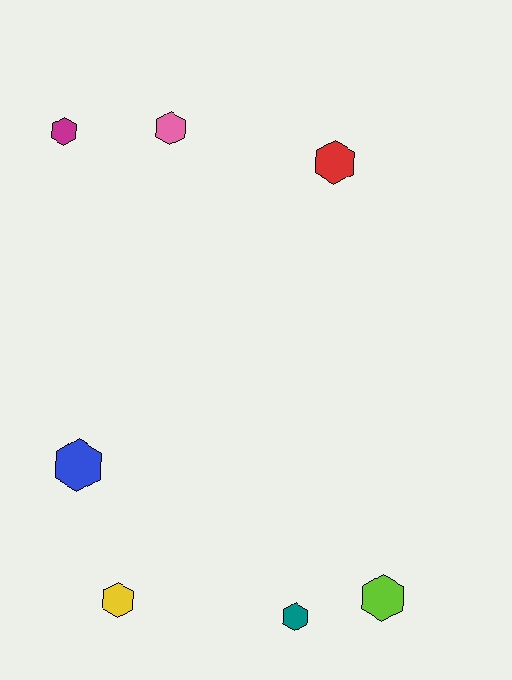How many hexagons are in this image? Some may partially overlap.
There are 7 hexagons.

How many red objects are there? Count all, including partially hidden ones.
There is 1 red object.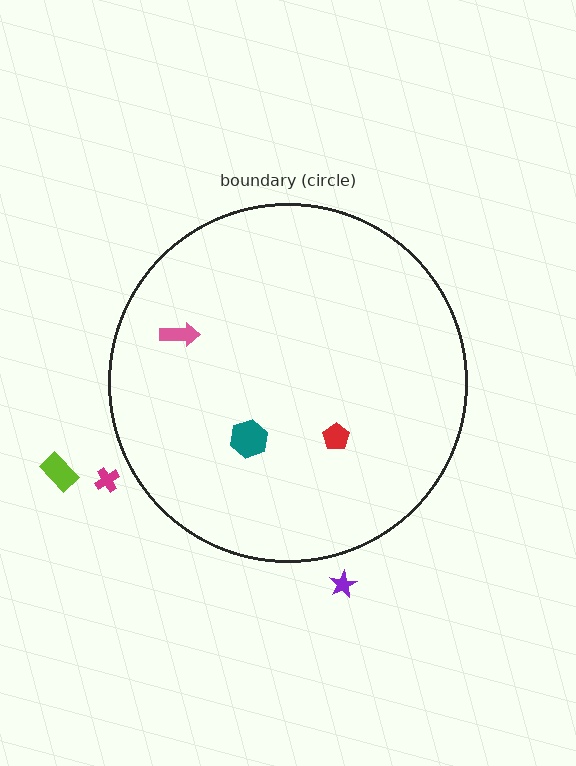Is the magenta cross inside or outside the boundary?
Outside.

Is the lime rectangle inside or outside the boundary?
Outside.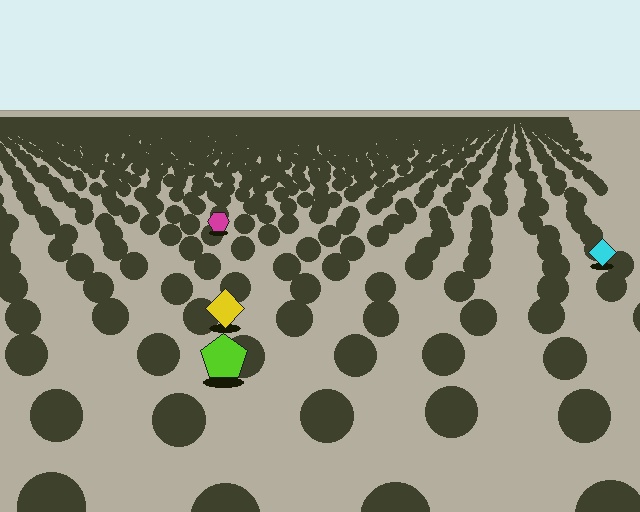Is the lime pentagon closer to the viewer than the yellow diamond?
Yes. The lime pentagon is closer — you can tell from the texture gradient: the ground texture is coarser near it.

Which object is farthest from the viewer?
The magenta hexagon is farthest from the viewer. It appears smaller and the ground texture around it is denser.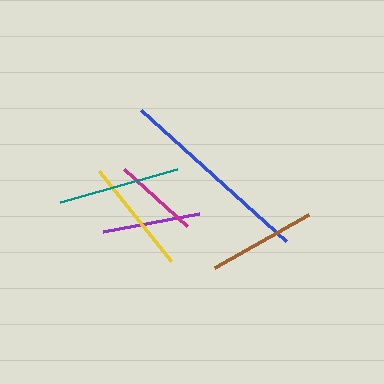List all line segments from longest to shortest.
From longest to shortest: blue, teal, yellow, brown, purple, magenta.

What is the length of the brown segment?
The brown segment is approximately 108 pixels long.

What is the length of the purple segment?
The purple segment is approximately 97 pixels long.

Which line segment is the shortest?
The magenta line is the shortest at approximately 85 pixels.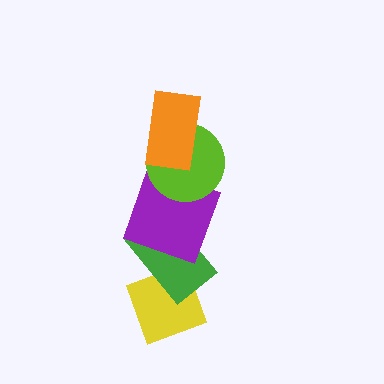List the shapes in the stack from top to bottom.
From top to bottom: the orange rectangle, the lime circle, the purple square, the green rectangle, the yellow diamond.